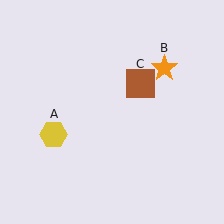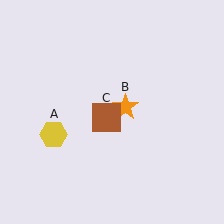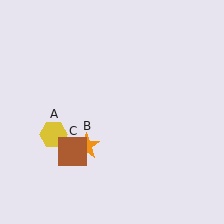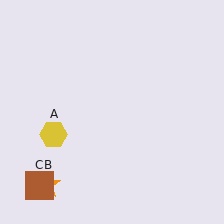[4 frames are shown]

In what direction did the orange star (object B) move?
The orange star (object B) moved down and to the left.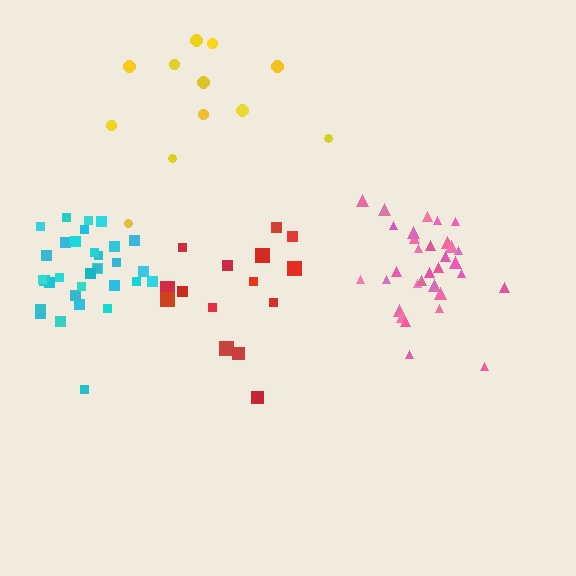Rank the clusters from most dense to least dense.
cyan, pink, red, yellow.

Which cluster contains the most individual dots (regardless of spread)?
Cyan (32).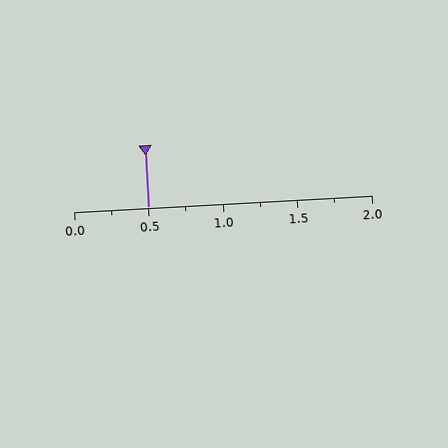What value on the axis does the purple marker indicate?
The marker indicates approximately 0.5.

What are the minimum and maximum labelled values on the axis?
The axis runs from 0.0 to 2.0.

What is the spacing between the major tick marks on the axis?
The major ticks are spaced 0.5 apart.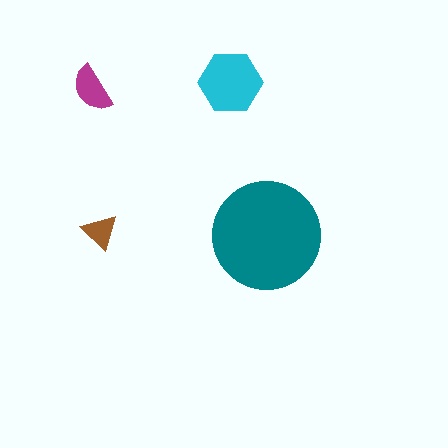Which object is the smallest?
The brown triangle.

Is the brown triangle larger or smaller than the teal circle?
Smaller.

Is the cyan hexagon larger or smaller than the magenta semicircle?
Larger.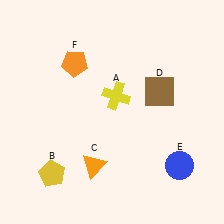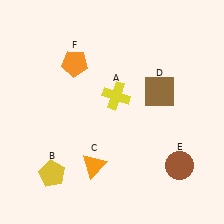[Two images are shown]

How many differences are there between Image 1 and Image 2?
There is 1 difference between the two images.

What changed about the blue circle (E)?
In Image 1, E is blue. In Image 2, it changed to brown.